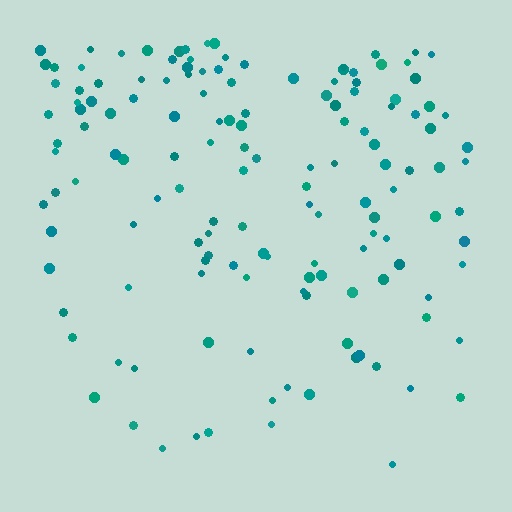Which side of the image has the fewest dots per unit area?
The bottom.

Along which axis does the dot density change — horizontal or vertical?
Vertical.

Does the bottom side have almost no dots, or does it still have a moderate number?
Still a moderate number, just noticeably fewer than the top.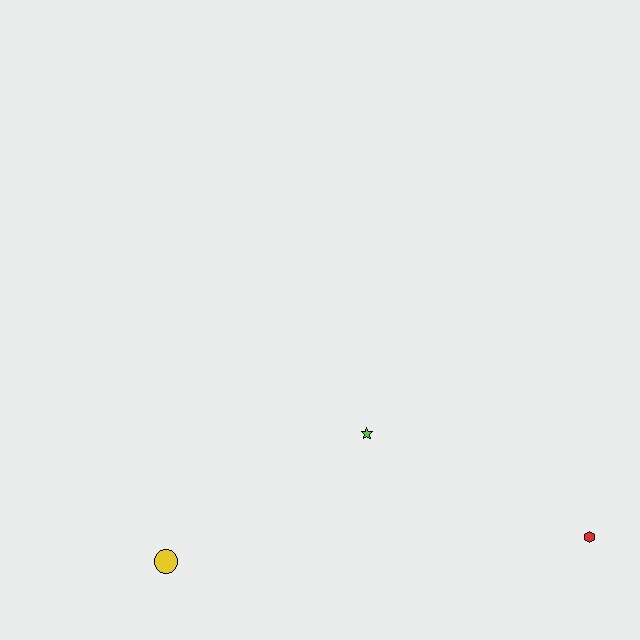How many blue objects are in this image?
There are no blue objects.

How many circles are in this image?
There is 1 circle.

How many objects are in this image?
There are 3 objects.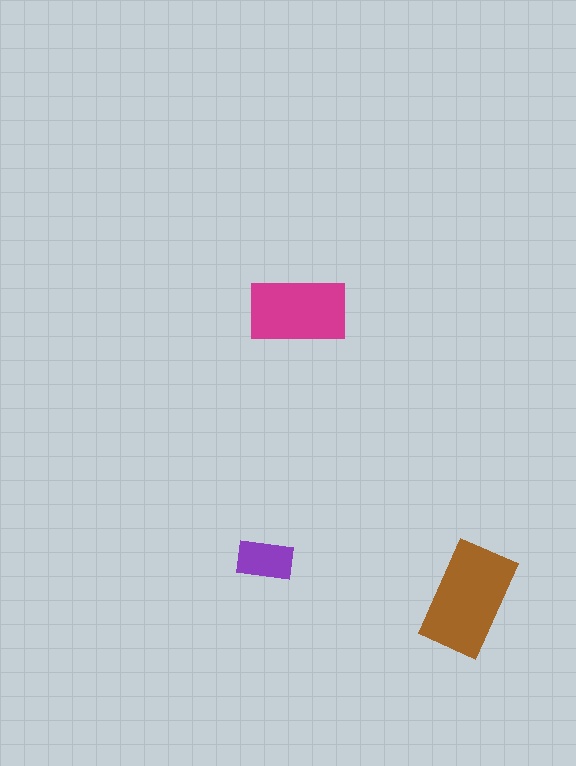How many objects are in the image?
There are 3 objects in the image.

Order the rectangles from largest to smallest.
the brown one, the magenta one, the purple one.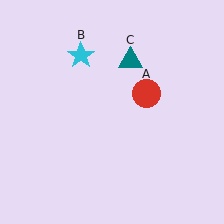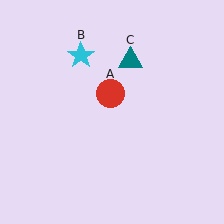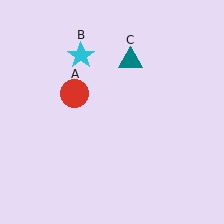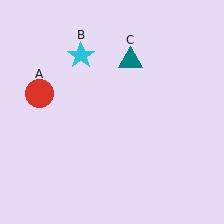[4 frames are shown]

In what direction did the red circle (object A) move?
The red circle (object A) moved left.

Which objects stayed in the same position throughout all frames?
Cyan star (object B) and teal triangle (object C) remained stationary.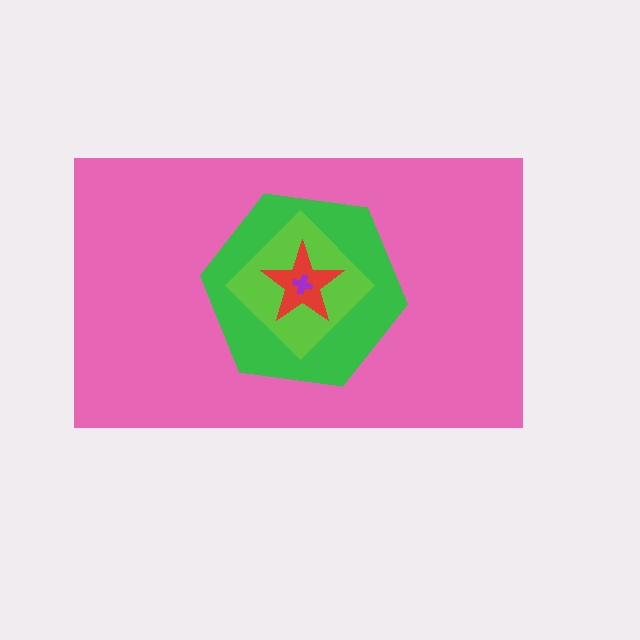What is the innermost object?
The purple cross.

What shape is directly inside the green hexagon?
The lime diamond.